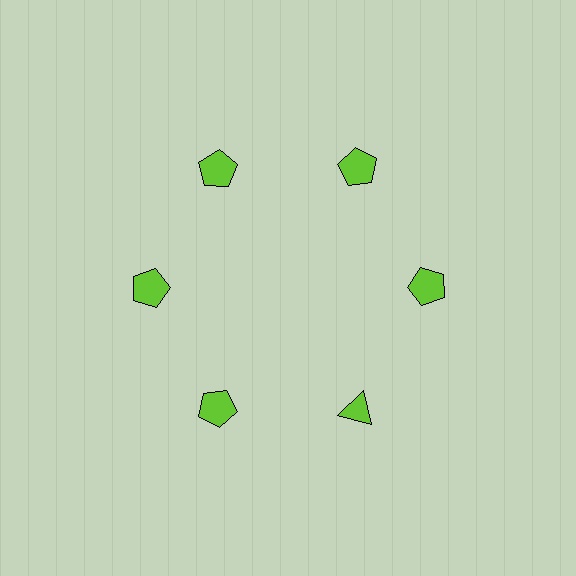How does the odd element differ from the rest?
It has a different shape: triangle instead of pentagon.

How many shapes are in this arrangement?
There are 6 shapes arranged in a ring pattern.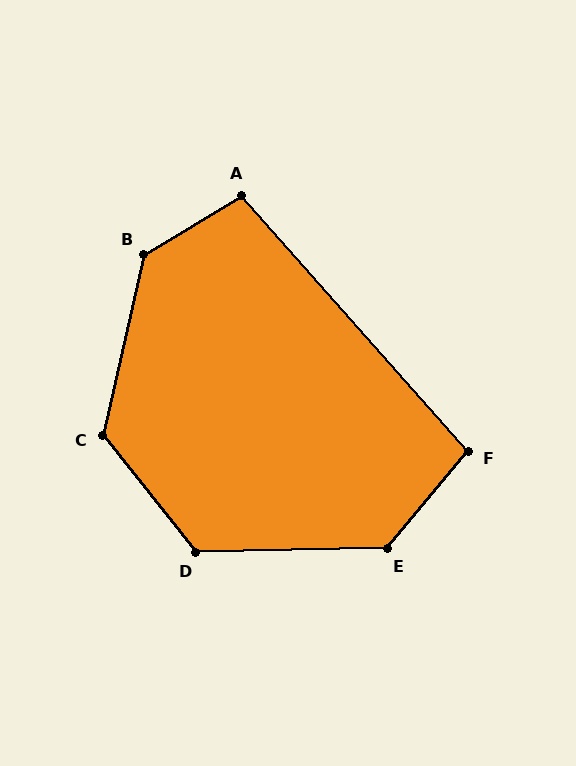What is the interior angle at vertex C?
Approximately 129 degrees (obtuse).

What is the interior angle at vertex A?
Approximately 101 degrees (obtuse).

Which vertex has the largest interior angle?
B, at approximately 134 degrees.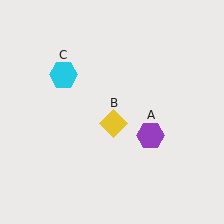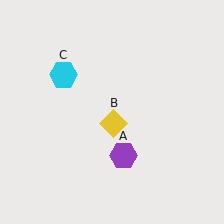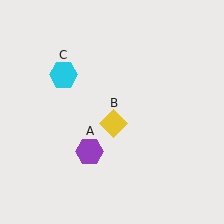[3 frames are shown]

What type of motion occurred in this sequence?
The purple hexagon (object A) rotated clockwise around the center of the scene.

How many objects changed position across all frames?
1 object changed position: purple hexagon (object A).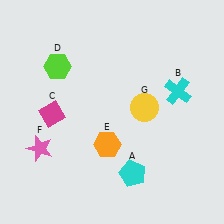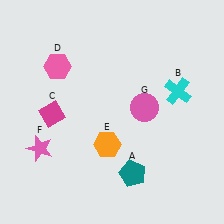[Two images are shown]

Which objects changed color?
A changed from cyan to teal. D changed from lime to pink. G changed from yellow to pink.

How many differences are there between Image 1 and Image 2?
There are 3 differences between the two images.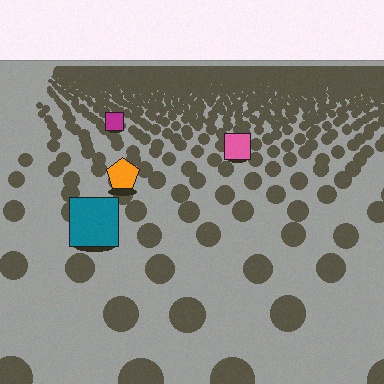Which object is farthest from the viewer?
The magenta square is farthest from the viewer. It appears smaller and the ground texture around it is denser.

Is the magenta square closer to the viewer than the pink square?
No. The pink square is closer — you can tell from the texture gradient: the ground texture is coarser near it.